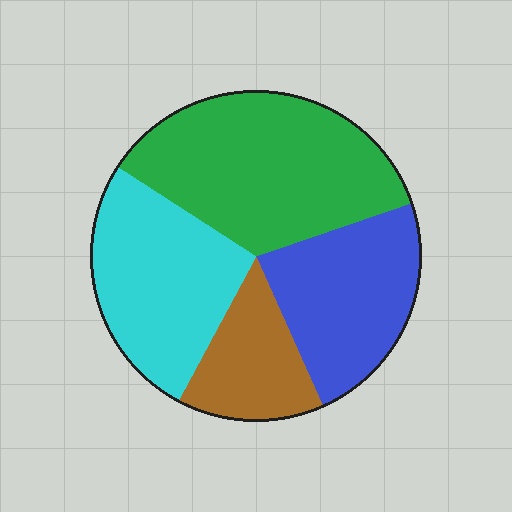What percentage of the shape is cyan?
Cyan takes up between a sixth and a third of the shape.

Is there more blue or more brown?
Blue.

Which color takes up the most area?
Green, at roughly 35%.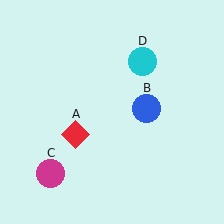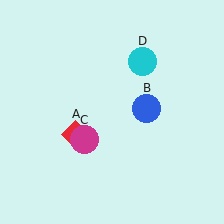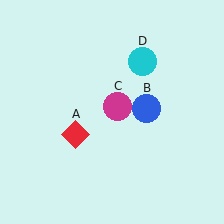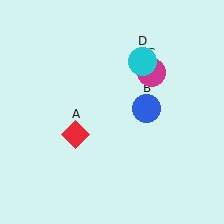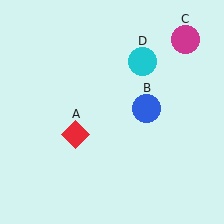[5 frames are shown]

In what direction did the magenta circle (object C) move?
The magenta circle (object C) moved up and to the right.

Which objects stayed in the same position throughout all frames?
Red diamond (object A) and blue circle (object B) and cyan circle (object D) remained stationary.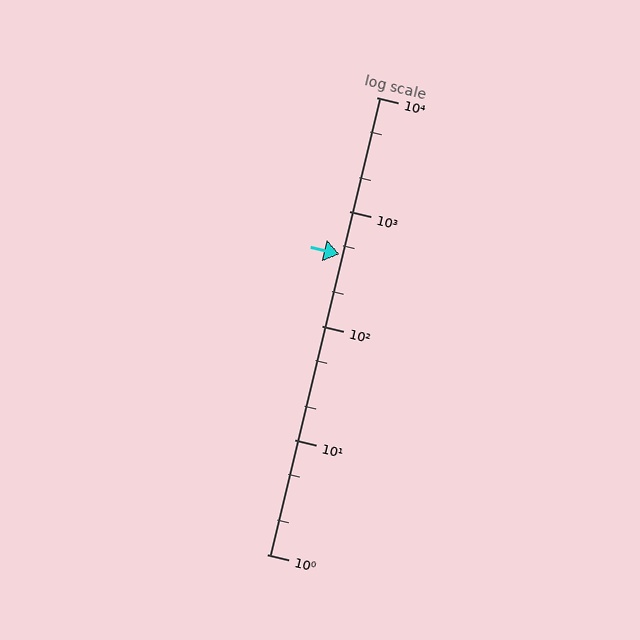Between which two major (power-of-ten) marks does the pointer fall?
The pointer is between 100 and 1000.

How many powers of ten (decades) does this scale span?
The scale spans 4 decades, from 1 to 10000.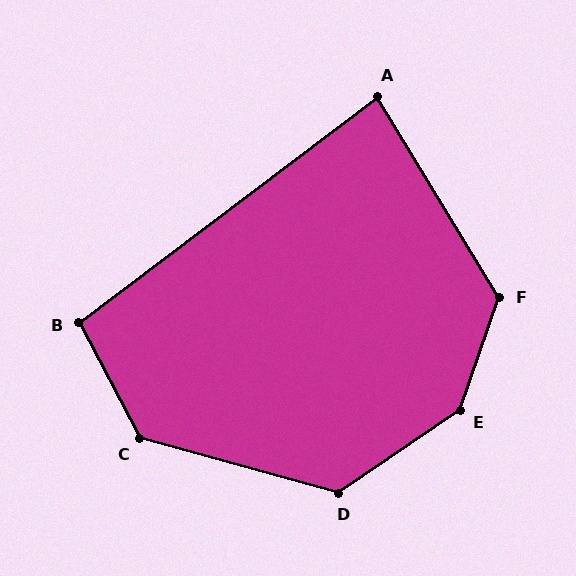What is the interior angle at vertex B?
Approximately 100 degrees (obtuse).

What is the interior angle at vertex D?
Approximately 130 degrees (obtuse).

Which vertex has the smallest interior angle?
A, at approximately 84 degrees.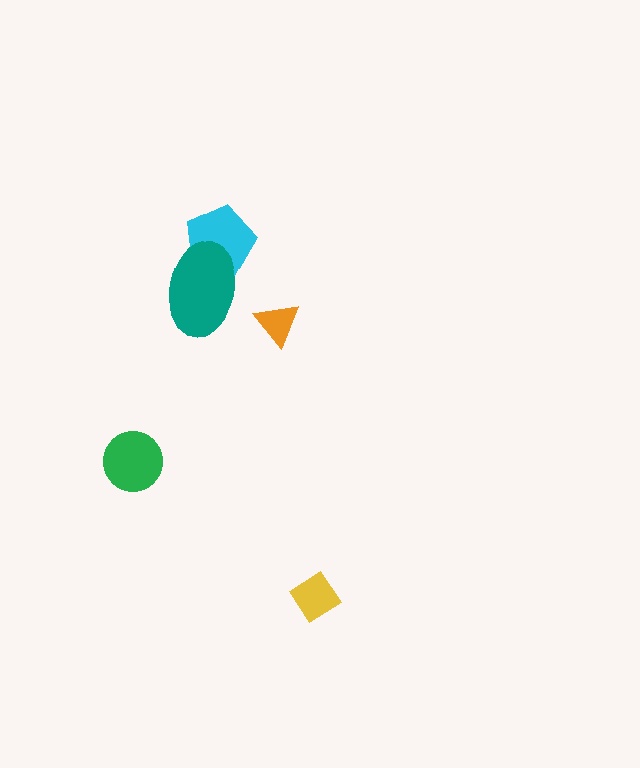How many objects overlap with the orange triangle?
0 objects overlap with the orange triangle.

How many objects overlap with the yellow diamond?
0 objects overlap with the yellow diamond.